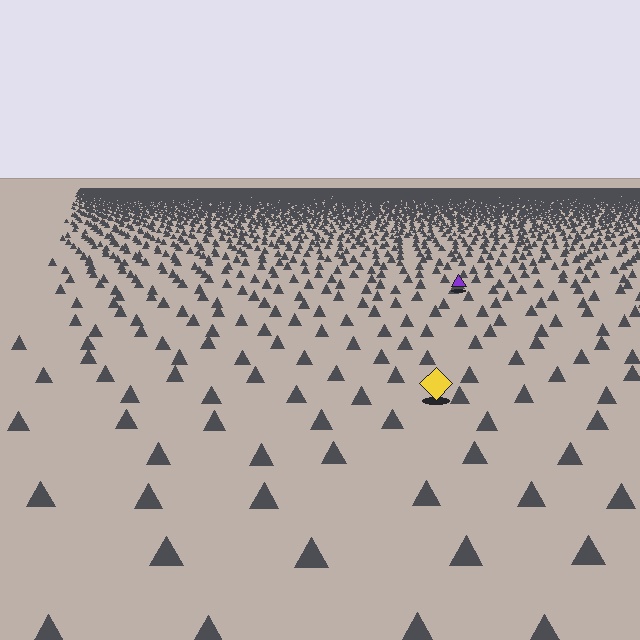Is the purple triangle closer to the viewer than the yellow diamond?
No. The yellow diamond is closer — you can tell from the texture gradient: the ground texture is coarser near it.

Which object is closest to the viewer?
The yellow diamond is closest. The texture marks near it are larger and more spread out.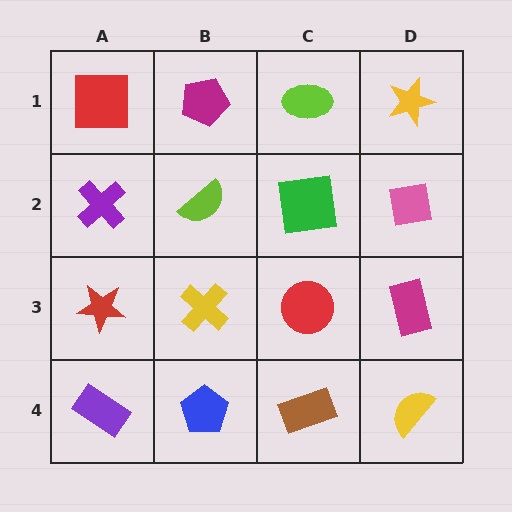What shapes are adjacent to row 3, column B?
A lime semicircle (row 2, column B), a blue pentagon (row 4, column B), a red star (row 3, column A), a red circle (row 3, column C).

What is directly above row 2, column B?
A magenta pentagon.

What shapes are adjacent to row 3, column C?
A green square (row 2, column C), a brown rectangle (row 4, column C), a yellow cross (row 3, column B), a magenta rectangle (row 3, column D).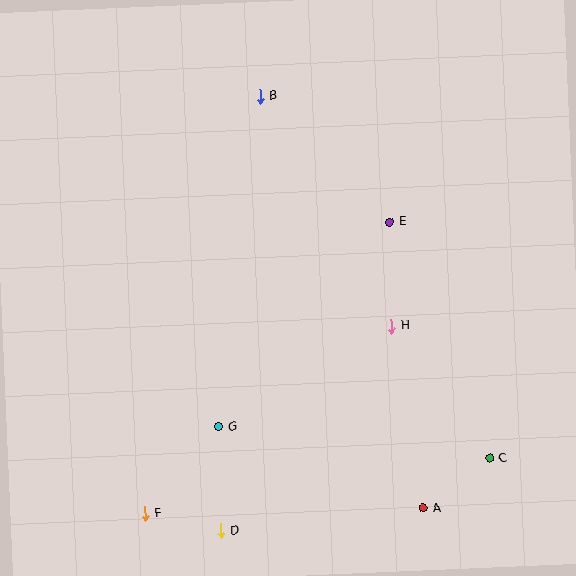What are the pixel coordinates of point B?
Point B is at (260, 96).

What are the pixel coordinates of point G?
Point G is at (219, 427).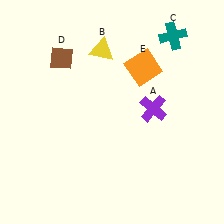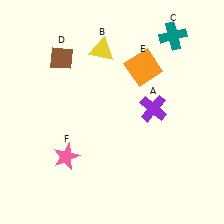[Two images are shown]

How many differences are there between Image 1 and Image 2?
There is 1 difference between the two images.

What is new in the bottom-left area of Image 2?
A pink star (F) was added in the bottom-left area of Image 2.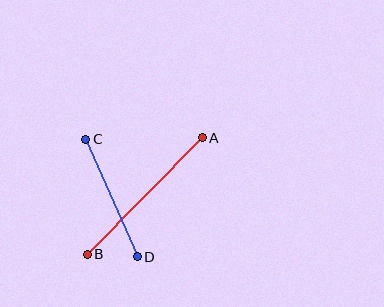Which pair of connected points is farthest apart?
Points A and B are farthest apart.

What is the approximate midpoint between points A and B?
The midpoint is at approximately (145, 196) pixels.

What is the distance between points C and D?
The distance is approximately 128 pixels.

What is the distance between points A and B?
The distance is approximately 164 pixels.